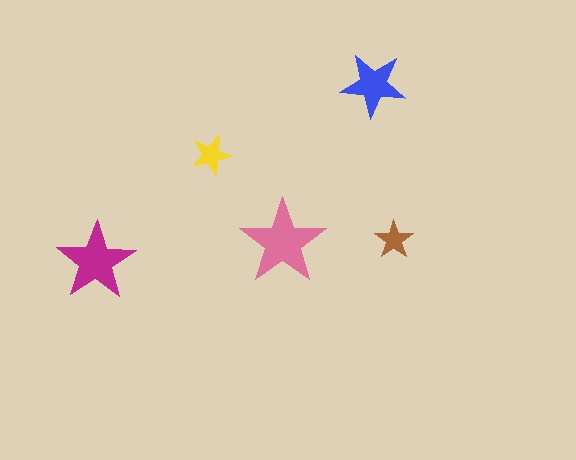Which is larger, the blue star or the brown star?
The blue one.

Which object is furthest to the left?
The magenta star is leftmost.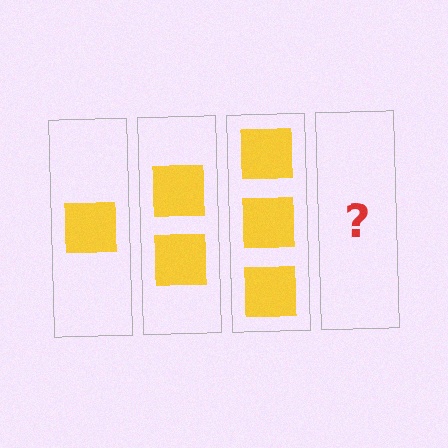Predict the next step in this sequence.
The next step is 4 squares.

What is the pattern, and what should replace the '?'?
The pattern is that each step adds one more square. The '?' should be 4 squares.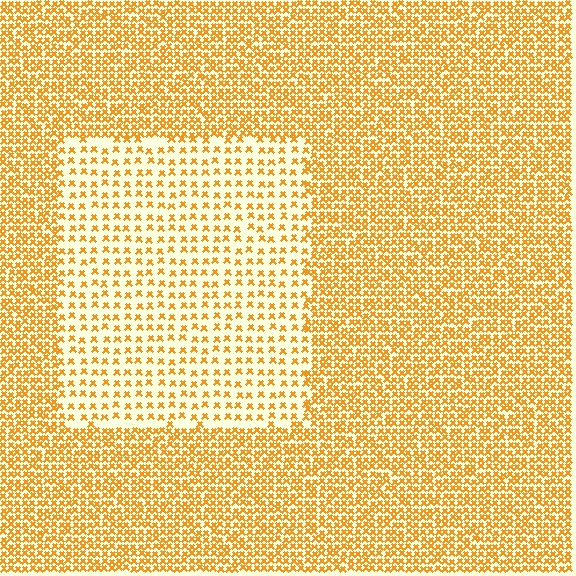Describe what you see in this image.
The image contains small orange elements arranged at two different densities. A rectangle-shaped region is visible where the elements are less densely packed than the surrounding area.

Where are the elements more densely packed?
The elements are more densely packed outside the rectangle boundary.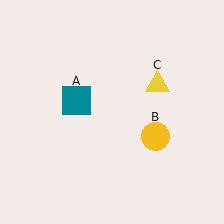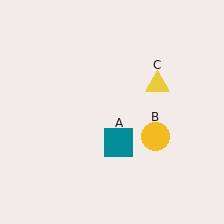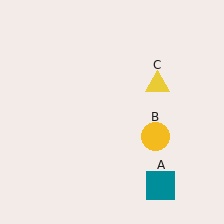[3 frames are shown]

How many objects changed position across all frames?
1 object changed position: teal square (object A).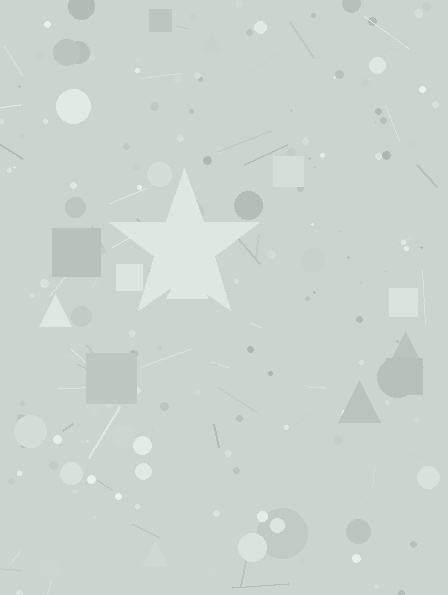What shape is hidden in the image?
A star is hidden in the image.